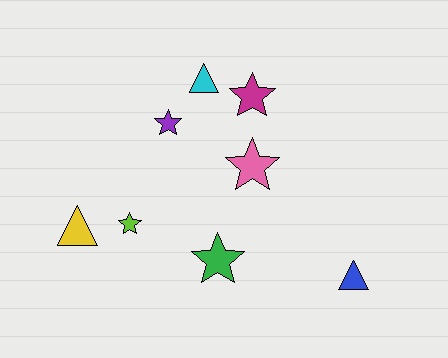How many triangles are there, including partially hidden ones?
There are 3 triangles.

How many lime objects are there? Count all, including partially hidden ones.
There is 1 lime object.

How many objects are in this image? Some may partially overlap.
There are 8 objects.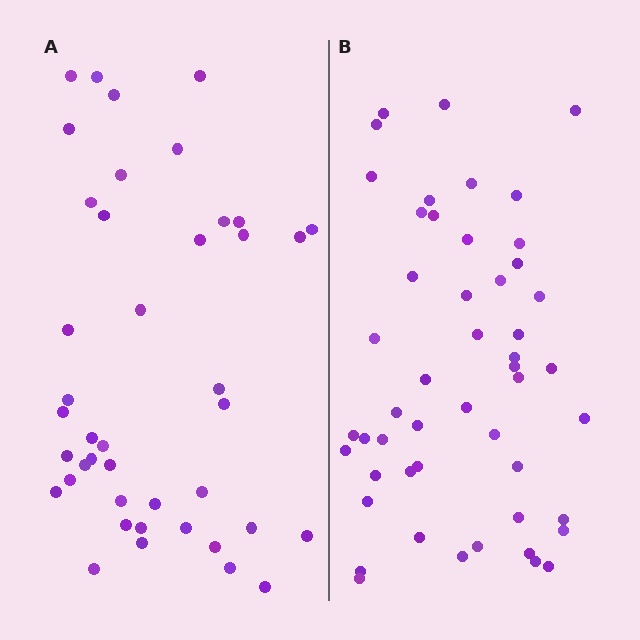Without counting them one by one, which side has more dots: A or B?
Region B (the right region) has more dots.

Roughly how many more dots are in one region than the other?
Region B has roughly 8 or so more dots than region A.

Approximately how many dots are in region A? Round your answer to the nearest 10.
About 40 dots. (The exact count is 42, which rounds to 40.)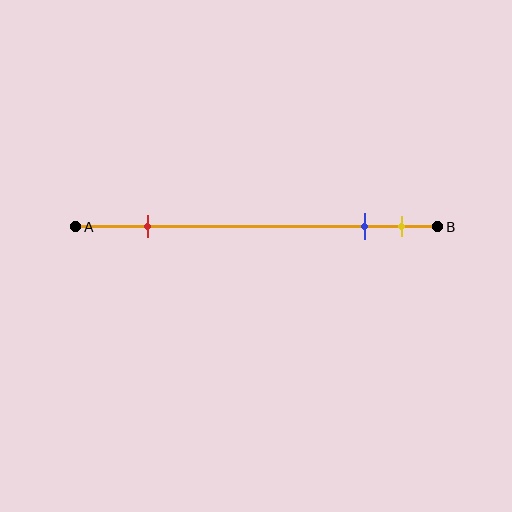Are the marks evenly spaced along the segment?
No, the marks are not evenly spaced.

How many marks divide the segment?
There are 3 marks dividing the segment.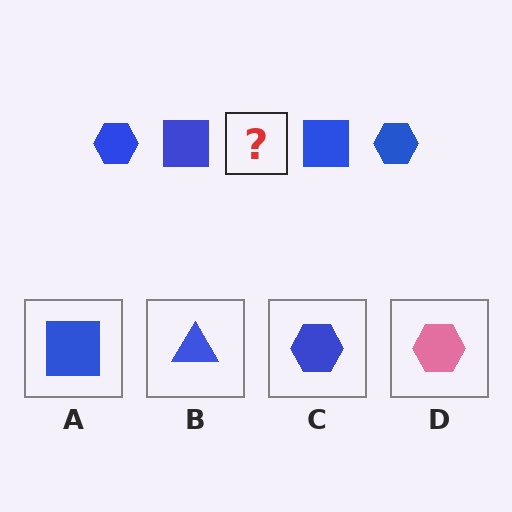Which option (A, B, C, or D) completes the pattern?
C.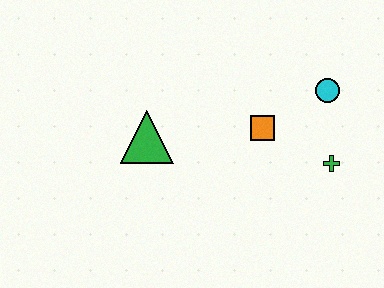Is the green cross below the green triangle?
Yes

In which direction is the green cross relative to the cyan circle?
The green cross is below the cyan circle.